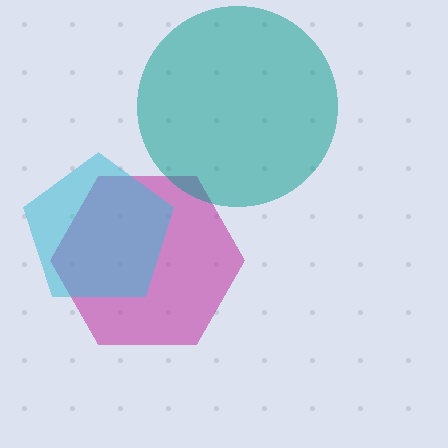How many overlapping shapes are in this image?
There are 3 overlapping shapes in the image.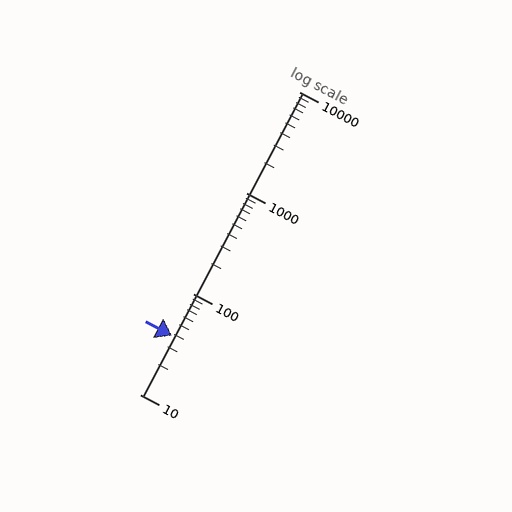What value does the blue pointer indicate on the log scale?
The pointer indicates approximately 38.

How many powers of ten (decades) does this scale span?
The scale spans 3 decades, from 10 to 10000.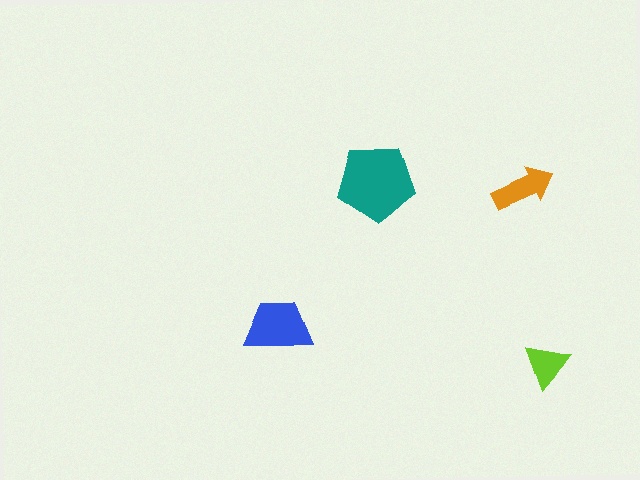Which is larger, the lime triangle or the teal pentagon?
The teal pentagon.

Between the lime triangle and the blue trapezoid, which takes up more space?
The blue trapezoid.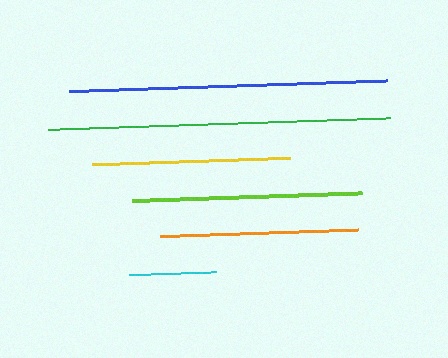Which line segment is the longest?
The green line is the longest at approximately 341 pixels.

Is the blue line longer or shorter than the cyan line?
The blue line is longer than the cyan line.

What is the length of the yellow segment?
The yellow segment is approximately 198 pixels long.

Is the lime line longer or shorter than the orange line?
The lime line is longer than the orange line.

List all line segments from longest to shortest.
From longest to shortest: green, blue, lime, orange, yellow, cyan.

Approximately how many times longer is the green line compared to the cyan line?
The green line is approximately 3.9 times the length of the cyan line.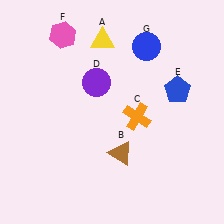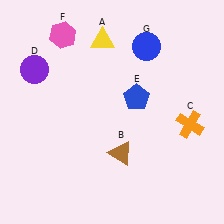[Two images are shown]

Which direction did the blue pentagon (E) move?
The blue pentagon (E) moved left.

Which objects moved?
The objects that moved are: the orange cross (C), the purple circle (D), the blue pentagon (E).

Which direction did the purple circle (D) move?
The purple circle (D) moved left.